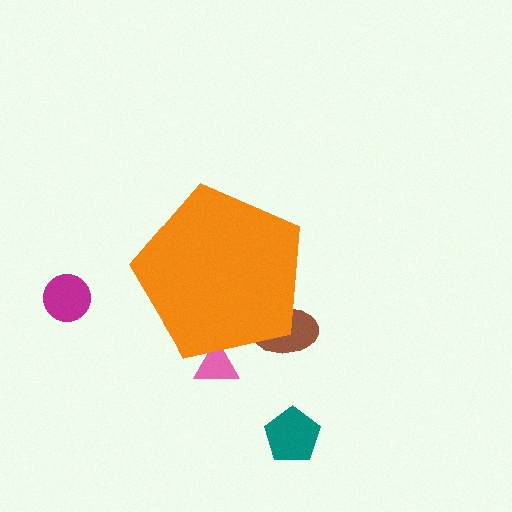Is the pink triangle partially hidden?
Yes, the pink triangle is partially hidden behind the orange pentagon.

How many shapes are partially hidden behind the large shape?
2 shapes are partially hidden.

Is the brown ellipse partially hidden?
Yes, the brown ellipse is partially hidden behind the orange pentagon.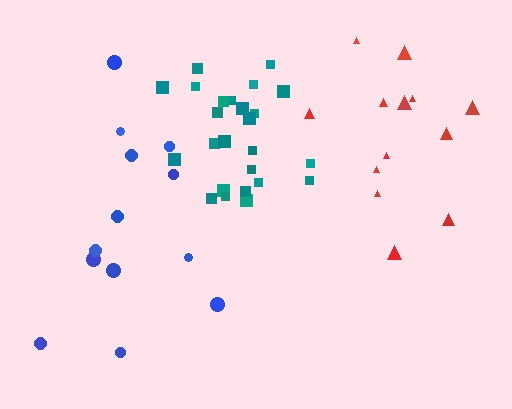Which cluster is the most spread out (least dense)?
Red.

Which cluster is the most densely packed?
Teal.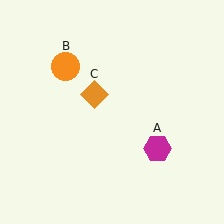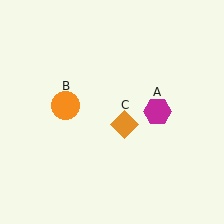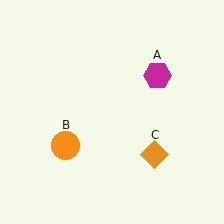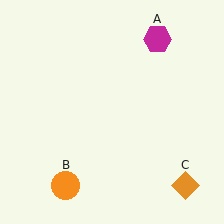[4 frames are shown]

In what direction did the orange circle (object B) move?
The orange circle (object B) moved down.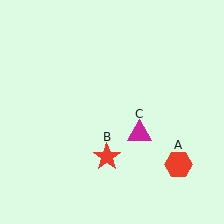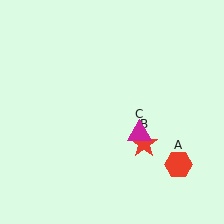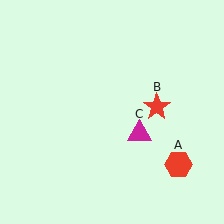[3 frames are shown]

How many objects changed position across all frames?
1 object changed position: red star (object B).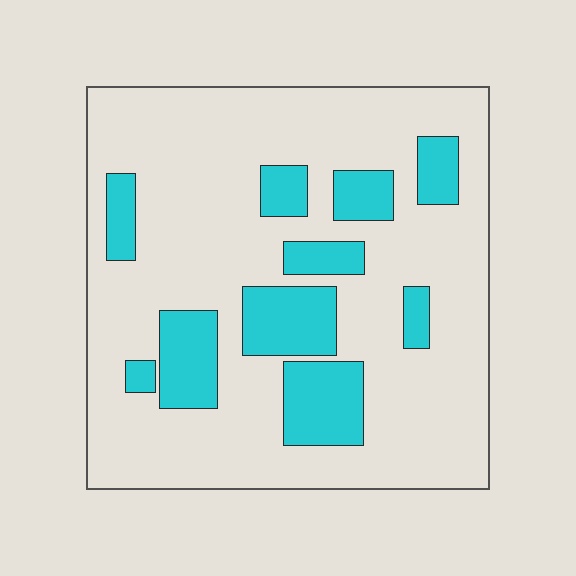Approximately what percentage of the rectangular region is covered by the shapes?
Approximately 20%.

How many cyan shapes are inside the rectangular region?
10.